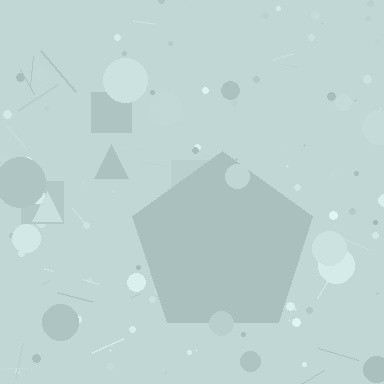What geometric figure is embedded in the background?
A pentagon is embedded in the background.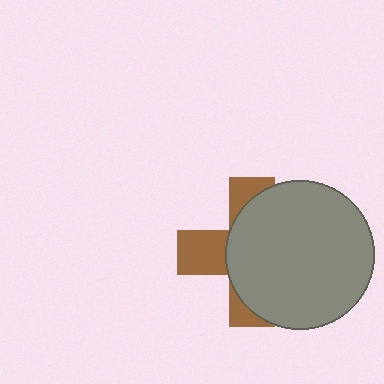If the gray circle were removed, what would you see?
You would see the complete brown cross.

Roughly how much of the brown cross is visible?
A small part of it is visible (roughly 35%).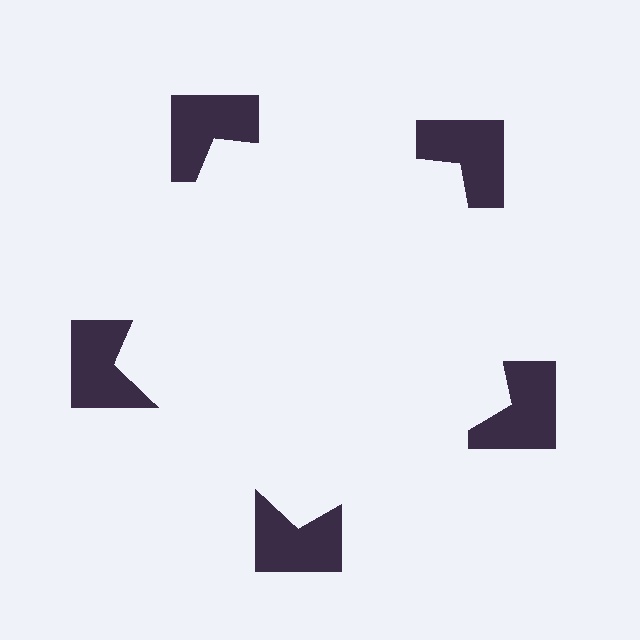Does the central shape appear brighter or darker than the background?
It typically appears slightly brighter than the background, even though no actual brightness change is drawn.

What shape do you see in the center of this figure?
An illusory pentagon — its edges are inferred from the aligned wedge cuts in the notched squares, not physically drawn.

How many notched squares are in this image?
There are 5 — one at each vertex of the illusory pentagon.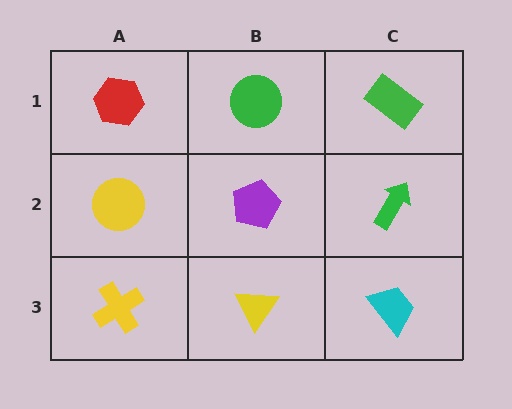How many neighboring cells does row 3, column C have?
2.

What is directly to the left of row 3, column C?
A yellow triangle.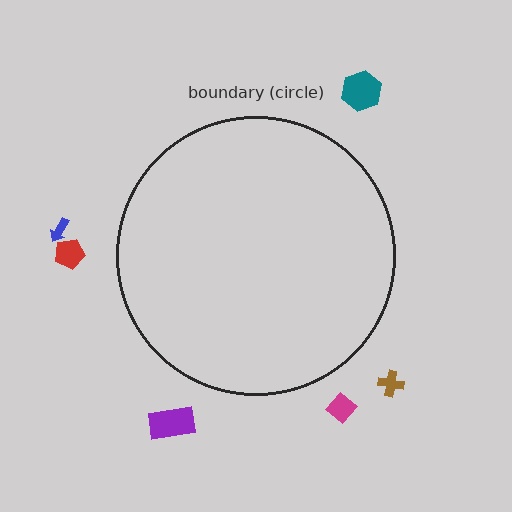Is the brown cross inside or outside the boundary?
Outside.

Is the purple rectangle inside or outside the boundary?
Outside.